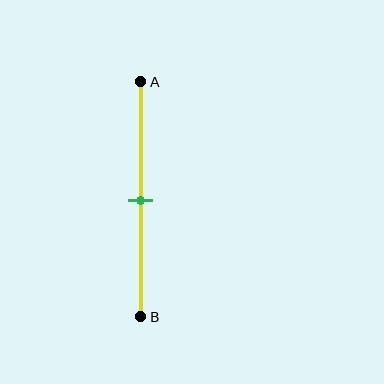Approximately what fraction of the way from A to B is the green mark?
The green mark is approximately 50% of the way from A to B.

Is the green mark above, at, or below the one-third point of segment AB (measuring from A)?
The green mark is below the one-third point of segment AB.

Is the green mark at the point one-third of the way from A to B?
No, the mark is at about 50% from A, not at the 33% one-third point.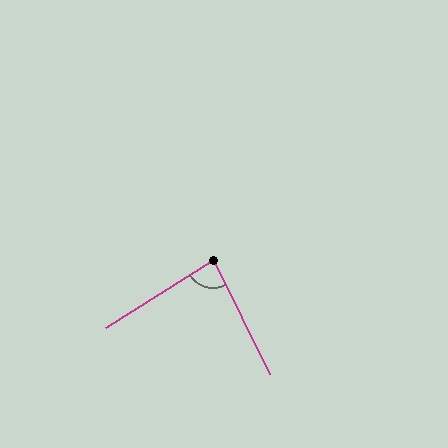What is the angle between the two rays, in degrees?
Approximately 84 degrees.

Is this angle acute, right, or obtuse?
It is acute.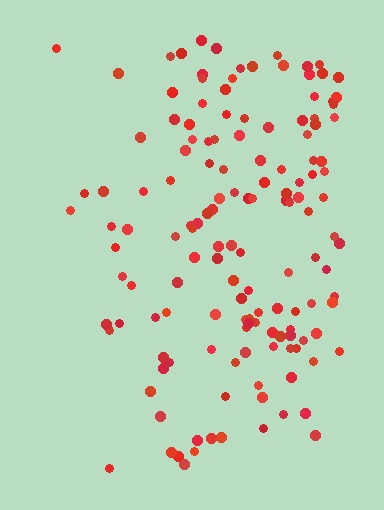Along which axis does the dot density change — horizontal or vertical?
Horizontal.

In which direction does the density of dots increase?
From left to right, with the right side densest.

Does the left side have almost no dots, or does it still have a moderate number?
Still a moderate number, just noticeably fewer than the right.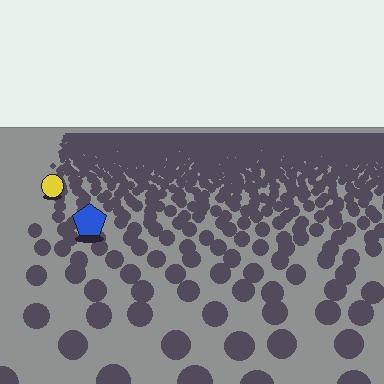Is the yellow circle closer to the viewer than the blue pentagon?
No. The blue pentagon is closer — you can tell from the texture gradient: the ground texture is coarser near it.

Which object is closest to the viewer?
The blue pentagon is closest. The texture marks near it are larger and more spread out.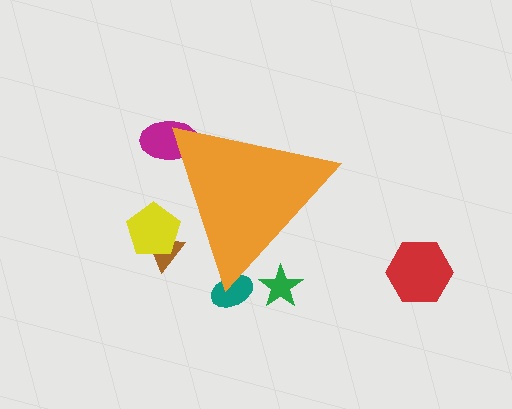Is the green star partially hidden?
Yes, the green star is partially hidden behind the orange triangle.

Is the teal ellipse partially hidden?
Yes, the teal ellipse is partially hidden behind the orange triangle.